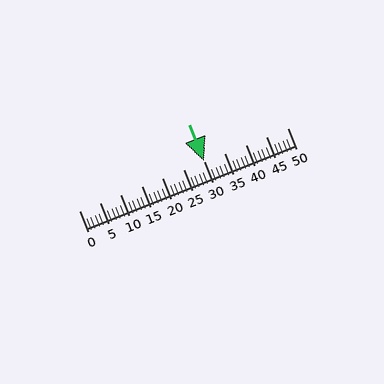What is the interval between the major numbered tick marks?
The major tick marks are spaced 5 units apart.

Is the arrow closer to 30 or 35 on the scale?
The arrow is closer to 30.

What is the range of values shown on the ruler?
The ruler shows values from 0 to 50.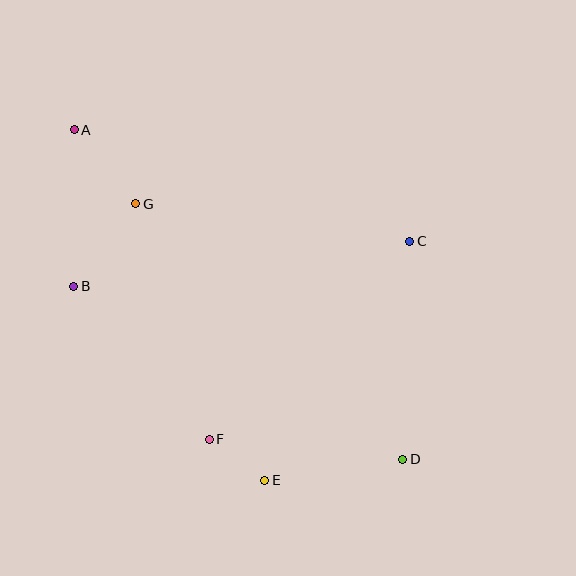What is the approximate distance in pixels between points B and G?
The distance between B and G is approximately 103 pixels.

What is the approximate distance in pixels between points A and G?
The distance between A and G is approximately 96 pixels.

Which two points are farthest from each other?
Points A and D are farthest from each other.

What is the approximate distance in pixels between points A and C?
The distance between A and C is approximately 353 pixels.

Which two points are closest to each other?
Points E and F are closest to each other.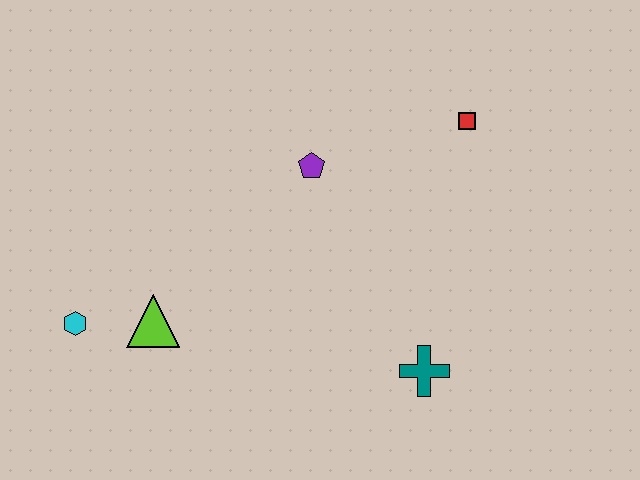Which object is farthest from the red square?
The cyan hexagon is farthest from the red square.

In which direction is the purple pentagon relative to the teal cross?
The purple pentagon is above the teal cross.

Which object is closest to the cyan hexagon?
The lime triangle is closest to the cyan hexagon.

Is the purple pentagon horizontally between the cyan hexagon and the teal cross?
Yes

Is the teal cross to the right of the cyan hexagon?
Yes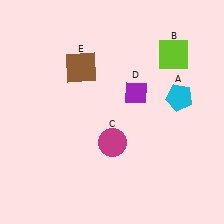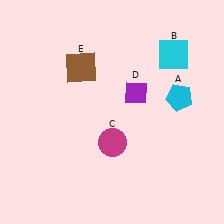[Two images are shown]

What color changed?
The square (B) changed from lime in Image 1 to cyan in Image 2.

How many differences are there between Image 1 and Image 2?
There is 1 difference between the two images.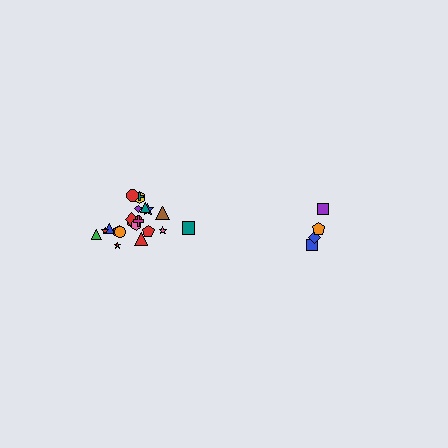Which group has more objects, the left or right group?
The left group.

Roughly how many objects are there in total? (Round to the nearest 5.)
Roughly 25 objects in total.